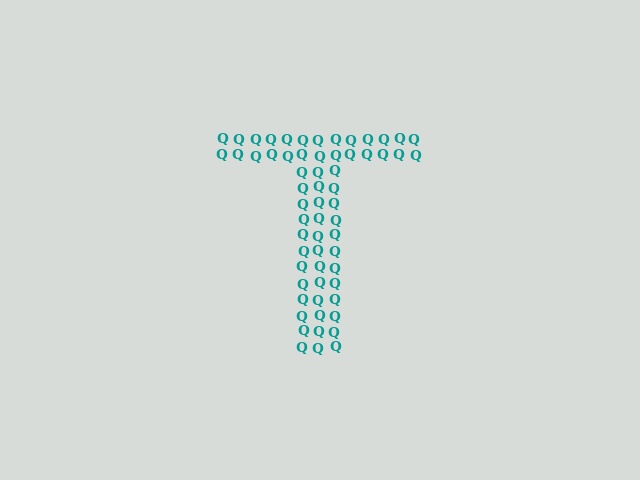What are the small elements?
The small elements are letter Q's.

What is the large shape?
The large shape is the letter T.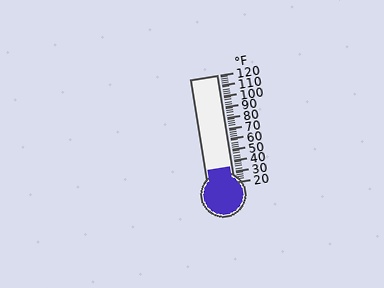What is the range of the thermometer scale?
The thermometer scale ranges from 20°F to 120°F.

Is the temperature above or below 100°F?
The temperature is below 100°F.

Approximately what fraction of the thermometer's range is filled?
The thermometer is filled to approximately 15% of its range.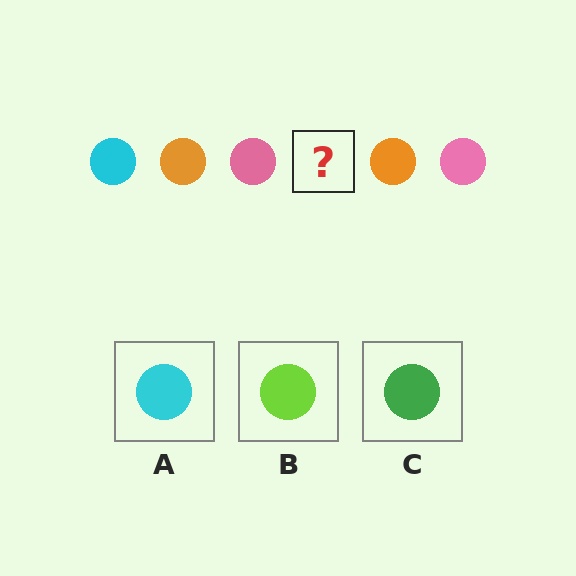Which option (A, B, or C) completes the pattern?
A.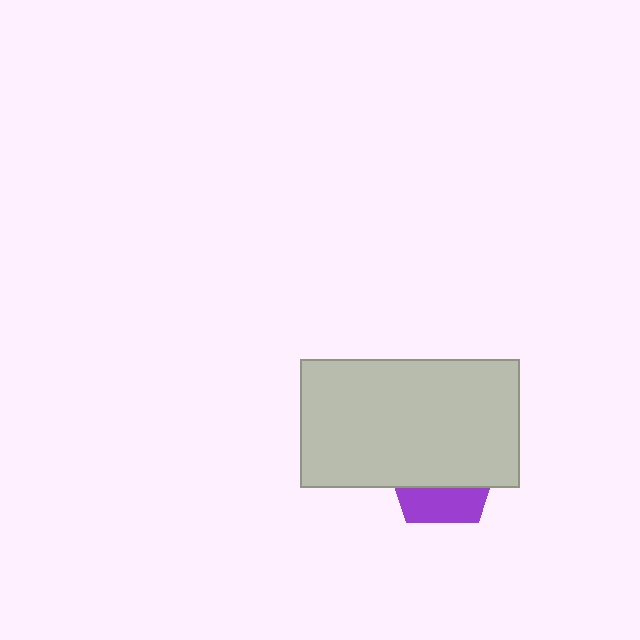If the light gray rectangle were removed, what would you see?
You would see the complete purple pentagon.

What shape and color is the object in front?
The object in front is a light gray rectangle.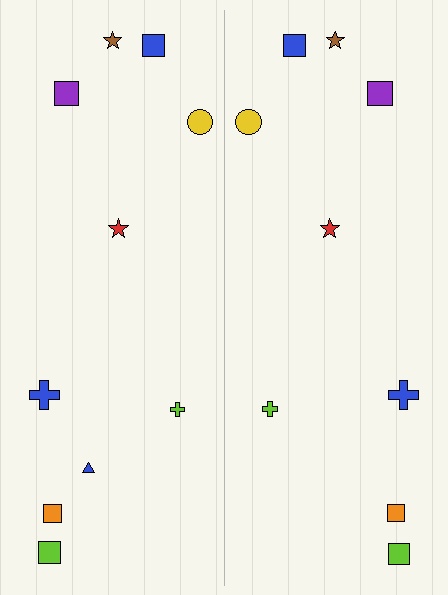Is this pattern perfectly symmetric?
No, the pattern is not perfectly symmetric. A blue triangle is missing from the right side.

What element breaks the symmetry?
A blue triangle is missing from the right side.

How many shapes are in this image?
There are 19 shapes in this image.